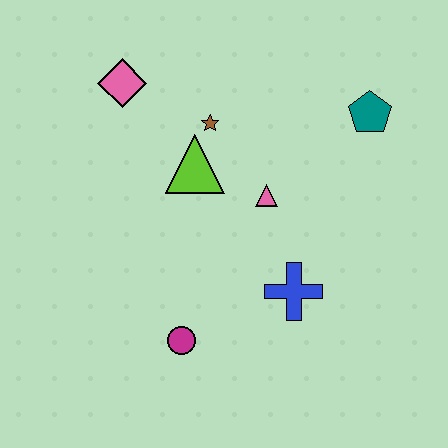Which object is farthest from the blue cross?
The pink diamond is farthest from the blue cross.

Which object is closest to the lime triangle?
The brown star is closest to the lime triangle.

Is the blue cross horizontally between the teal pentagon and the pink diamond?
Yes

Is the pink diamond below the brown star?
No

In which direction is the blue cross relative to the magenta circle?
The blue cross is to the right of the magenta circle.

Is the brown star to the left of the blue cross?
Yes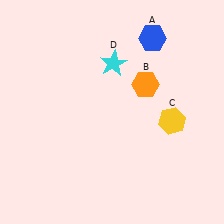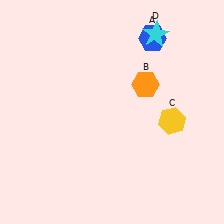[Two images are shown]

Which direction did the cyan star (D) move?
The cyan star (D) moved right.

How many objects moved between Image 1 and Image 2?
1 object moved between the two images.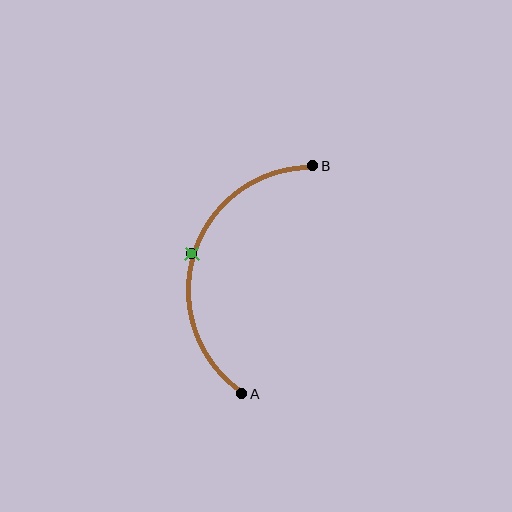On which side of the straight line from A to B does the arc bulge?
The arc bulges to the left of the straight line connecting A and B.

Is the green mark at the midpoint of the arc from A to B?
Yes. The green mark lies on the arc at equal arc-length from both A and B — it is the arc midpoint.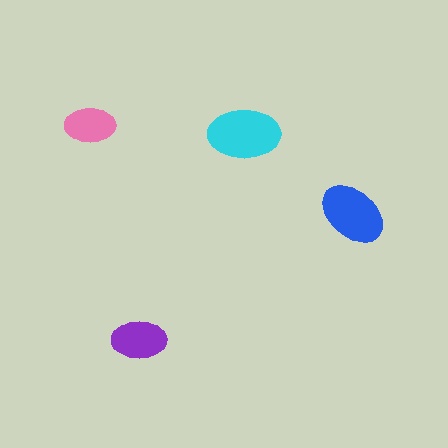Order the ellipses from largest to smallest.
the cyan one, the blue one, the purple one, the pink one.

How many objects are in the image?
There are 4 objects in the image.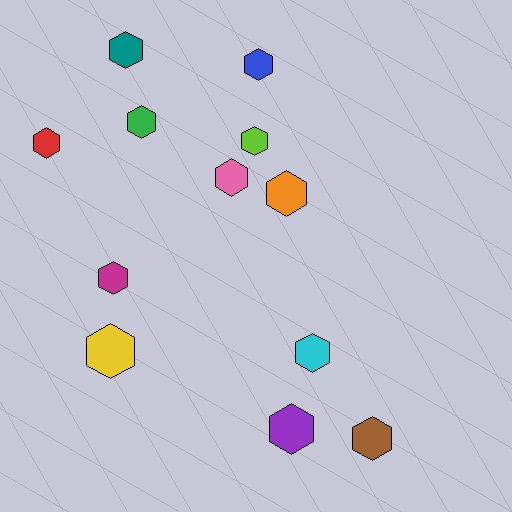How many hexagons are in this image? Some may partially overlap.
There are 12 hexagons.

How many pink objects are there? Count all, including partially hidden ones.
There is 1 pink object.